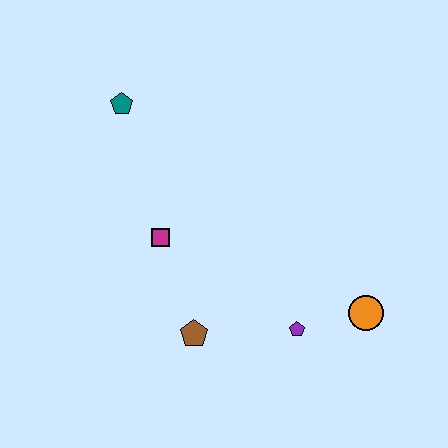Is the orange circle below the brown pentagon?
No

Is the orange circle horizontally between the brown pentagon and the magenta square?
No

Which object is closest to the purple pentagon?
The orange circle is closest to the purple pentagon.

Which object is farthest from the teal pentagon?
The orange circle is farthest from the teal pentagon.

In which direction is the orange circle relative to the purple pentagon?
The orange circle is to the right of the purple pentagon.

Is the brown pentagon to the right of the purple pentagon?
No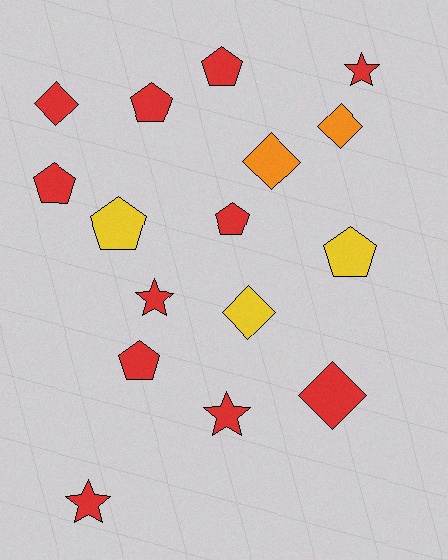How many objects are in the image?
There are 16 objects.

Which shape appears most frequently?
Pentagon, with 7 objects.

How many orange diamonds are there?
There are 2 orange diamonds.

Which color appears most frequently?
Red, with 11 objects.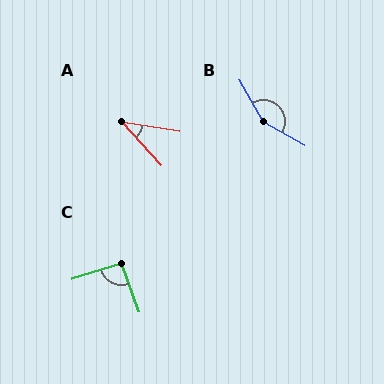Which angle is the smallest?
A, at approximately 39 degrees.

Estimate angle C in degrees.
Approximately 93 degrees.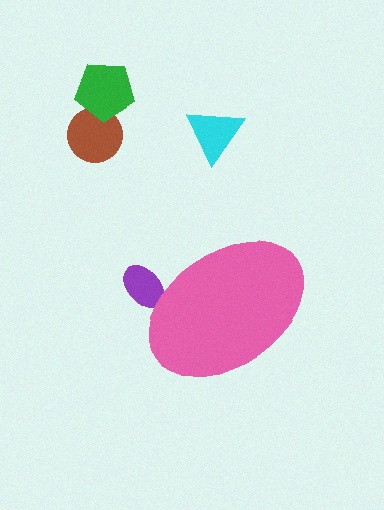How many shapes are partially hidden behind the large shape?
1 shape is partially hidden.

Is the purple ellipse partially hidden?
Yes, the purple ellipse is partially hidden behind the pink ellipse.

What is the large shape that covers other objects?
A pink ellipse.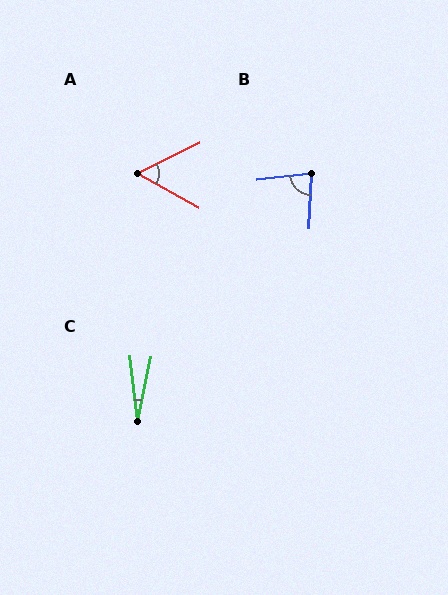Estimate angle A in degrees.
Approximately 55 degrees.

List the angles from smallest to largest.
C (18°), A (55°), B (81°).